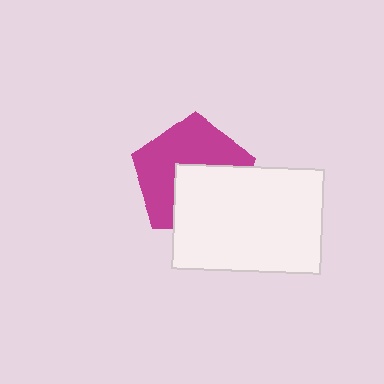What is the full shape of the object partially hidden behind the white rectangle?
The partially hidden object is a magenta pentagon.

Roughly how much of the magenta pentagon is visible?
About half of it is visible (roughly 56%).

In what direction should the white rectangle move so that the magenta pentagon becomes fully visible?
The white rectangle should move toward the lower-right. That is the shortest direction to clear the overlap and leave the magenta pentagon fully visible.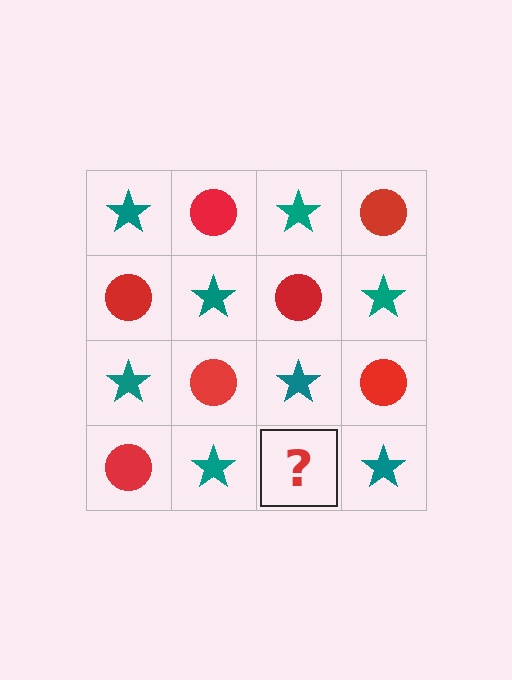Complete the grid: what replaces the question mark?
The question mark should be replaced with a red circle.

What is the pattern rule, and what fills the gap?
The rule is that it alternates teal star and red circle in a checkerboard pattern. The gap should be filled with a red circle.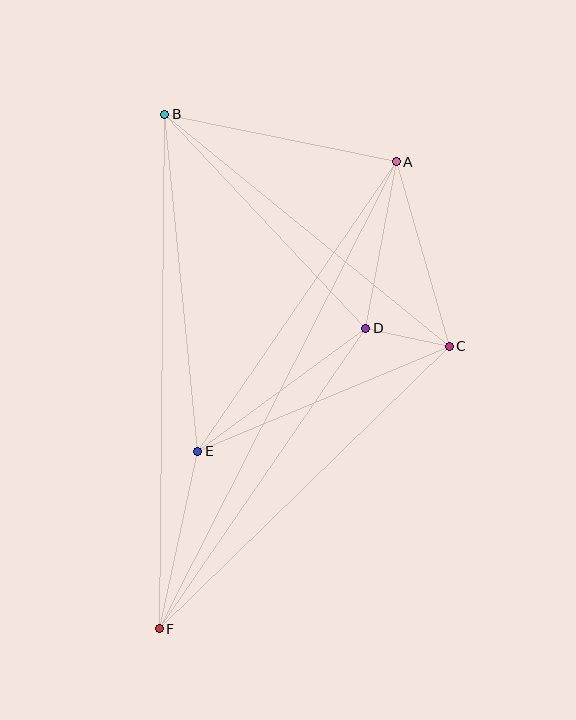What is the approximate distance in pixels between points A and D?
The distance between A and D is approximately 169 pixels.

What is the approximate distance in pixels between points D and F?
The distance between D and F is approximately 365 pixels.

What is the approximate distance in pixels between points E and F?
The distance between E and F is approximately 182 pixels.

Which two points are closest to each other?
Points C and D are closest to each other.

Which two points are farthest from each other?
Points A and F are farthest from each other.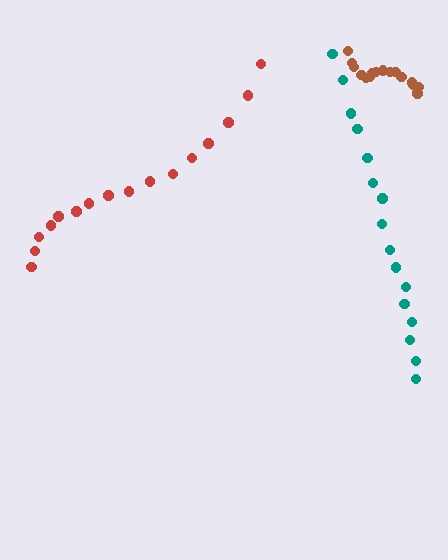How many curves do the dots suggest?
There are 3 distinct paths.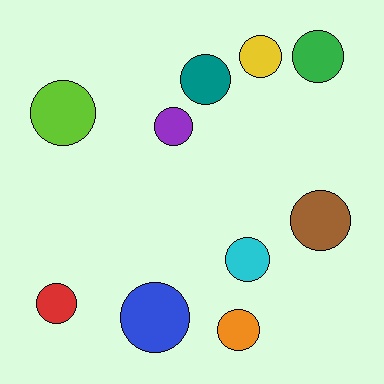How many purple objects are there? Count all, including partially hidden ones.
There is 1 purple object.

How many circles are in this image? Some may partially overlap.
There are 10 circles.